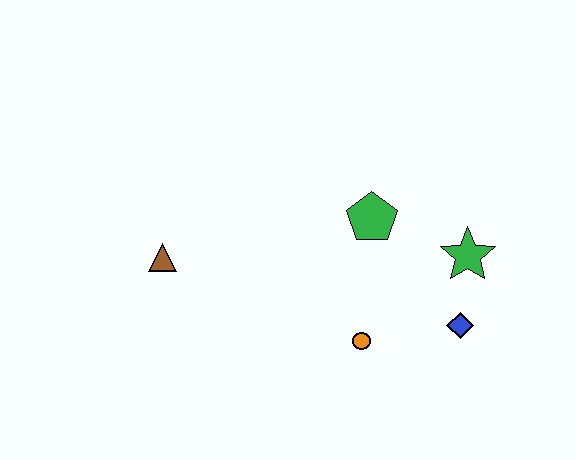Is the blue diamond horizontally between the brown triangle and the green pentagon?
No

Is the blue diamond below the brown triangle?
Yes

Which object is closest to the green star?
The blue diamond is closest to the green star.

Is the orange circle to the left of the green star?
Yes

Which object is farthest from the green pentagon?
The brown triangle is farthest from the green pentagon.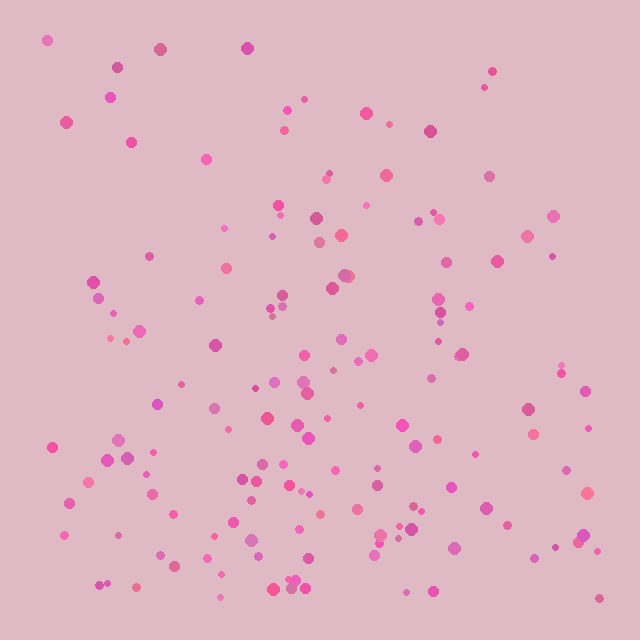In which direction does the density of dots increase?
From top to bottom, with the bottom side densest.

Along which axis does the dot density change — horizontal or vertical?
Vertical.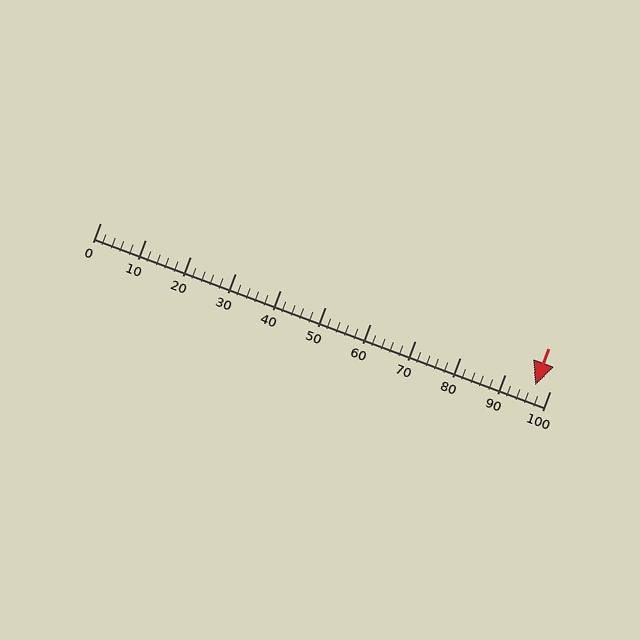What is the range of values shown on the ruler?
The ruler shows values from 0 to 100.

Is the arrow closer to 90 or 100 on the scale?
The arrow is closer to 100.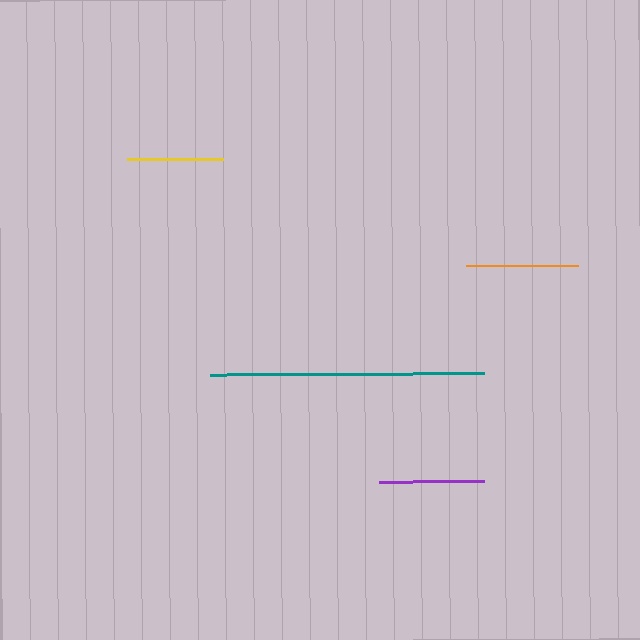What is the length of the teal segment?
The teal segment is approximately 274 pixels long.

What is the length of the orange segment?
The orange segment is approximately 112 pixels long.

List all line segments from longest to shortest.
From longest to shortest: teal, orange, purple, yellow.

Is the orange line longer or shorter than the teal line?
The teal line is longer than the orange line.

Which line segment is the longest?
The teal line is the longest at approximately 274 pixels.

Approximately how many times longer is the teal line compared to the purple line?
The teal line is approximately 2.6 times the length of the purple line.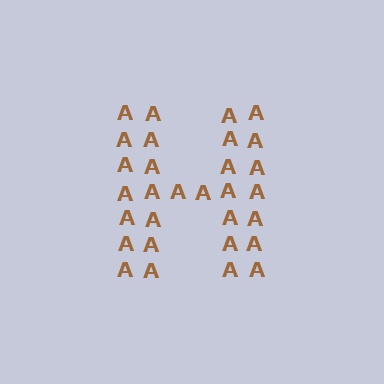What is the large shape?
The large shape is the letter H.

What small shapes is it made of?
It is made of small letter A's.